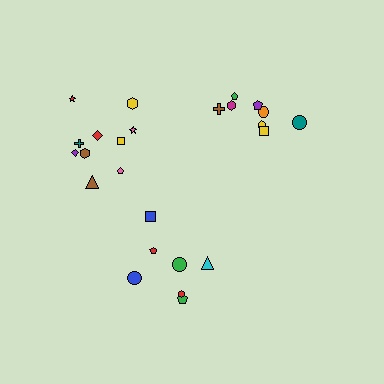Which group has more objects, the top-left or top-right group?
The top-left group.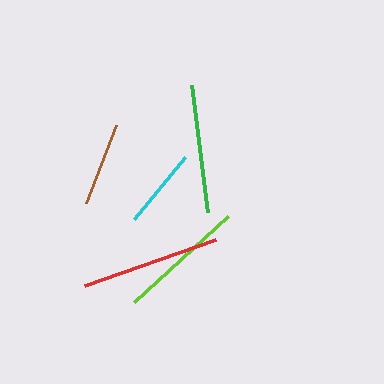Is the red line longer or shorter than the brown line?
The red line is longer than the brown line.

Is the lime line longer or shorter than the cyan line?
The lime line is longer than the cyan line.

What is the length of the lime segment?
The lime segment is approximately 127 pixels long.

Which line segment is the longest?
The red line is the longest at approximately 138 pixels.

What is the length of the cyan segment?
The cyan segment is approximately 80 pixels long.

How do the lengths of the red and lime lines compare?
The red and lime lines are approximately the same length.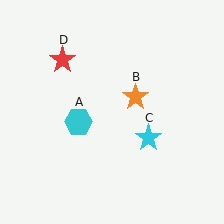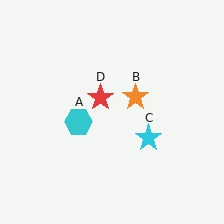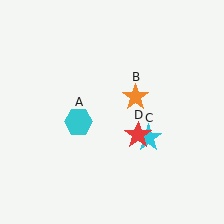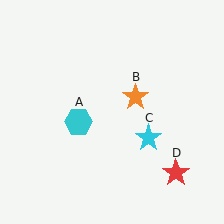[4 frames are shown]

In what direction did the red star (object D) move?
The red star (object D) moved down and to the right.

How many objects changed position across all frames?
1 object changed position: red star (object D).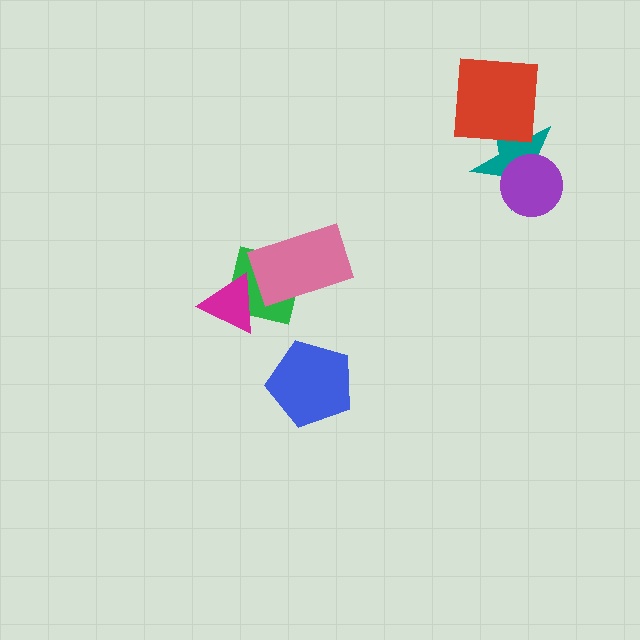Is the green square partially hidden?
Yes, it is partially covered by another shape.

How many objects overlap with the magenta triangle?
1 object overlaps with the magenta triangle.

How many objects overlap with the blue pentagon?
0 objects overlap with the blue pentagon.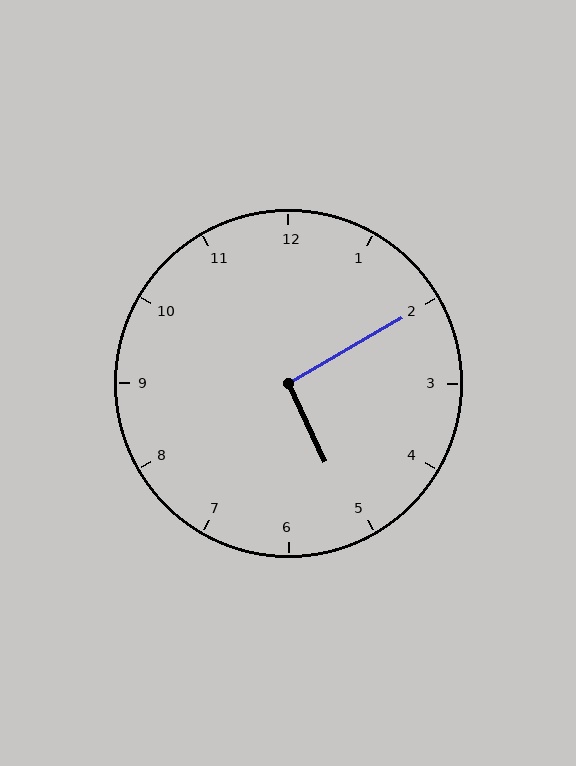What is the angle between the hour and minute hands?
Approximately 95 degrees.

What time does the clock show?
5:10.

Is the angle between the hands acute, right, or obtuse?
It is right.